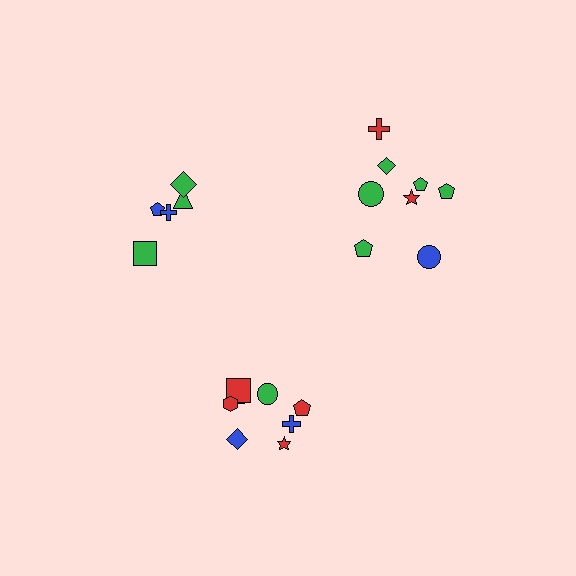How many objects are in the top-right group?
There are 8 objects.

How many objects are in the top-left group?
There are 5 objects.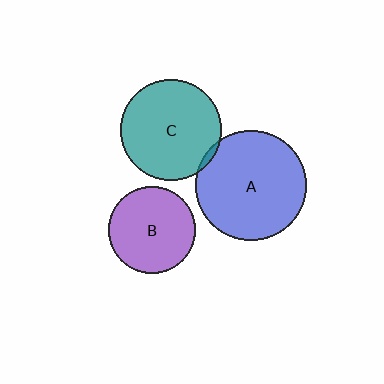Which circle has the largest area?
Circle A (blue).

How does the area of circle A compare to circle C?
Approximately 1.2 times.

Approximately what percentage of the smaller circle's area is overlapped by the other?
Approximately 5%.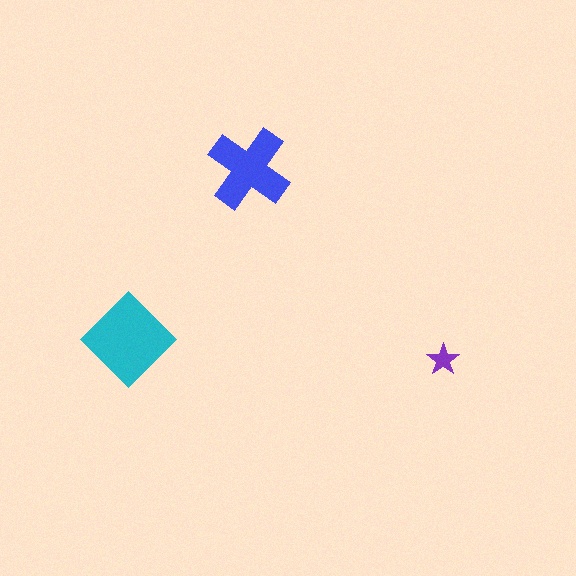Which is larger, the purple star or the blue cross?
The blue cross.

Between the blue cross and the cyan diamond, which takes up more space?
The cyan diamond.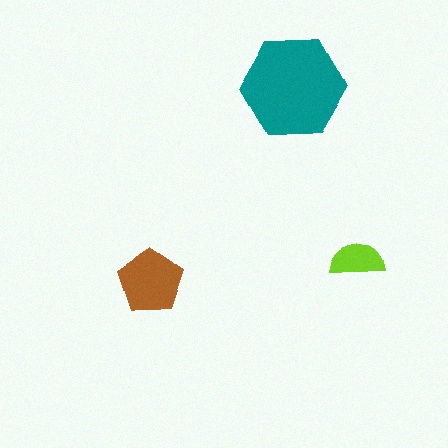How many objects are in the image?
There are 3 objects in the image.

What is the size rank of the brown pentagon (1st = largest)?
2nd.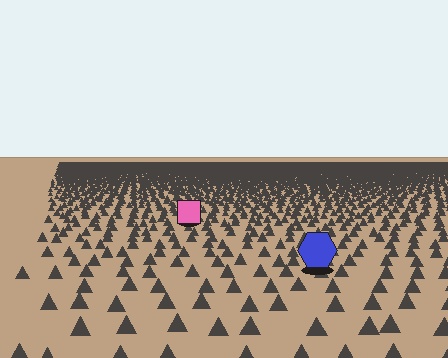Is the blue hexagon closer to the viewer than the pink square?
Yes. The blue hexagon is closer — you can tell from the texture gradient: the ground texture is coarser near it.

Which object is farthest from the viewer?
The pink square is farthest from the viewer. It appears smaller and the ground texture around it is denser.